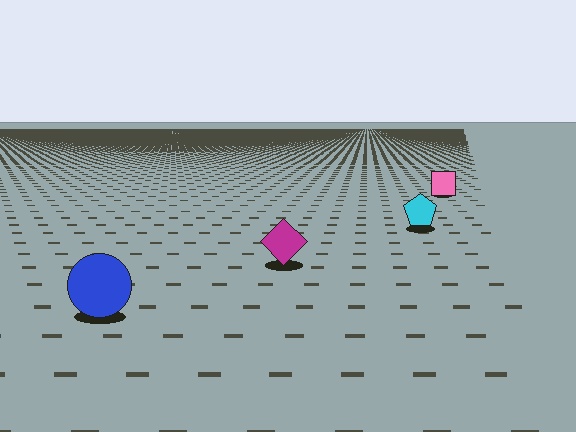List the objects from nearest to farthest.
From nearest to farthest: the blue circle, the magenta diamond, the cyan pentagon, the pink square.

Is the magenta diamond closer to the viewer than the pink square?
Yes. The magenta diamond is closer — you can tell from the texture gradient: the ground texture is coarser near it.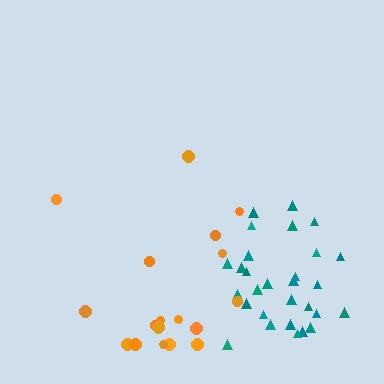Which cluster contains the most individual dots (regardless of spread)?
Teal (29).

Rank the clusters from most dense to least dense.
teal, orange.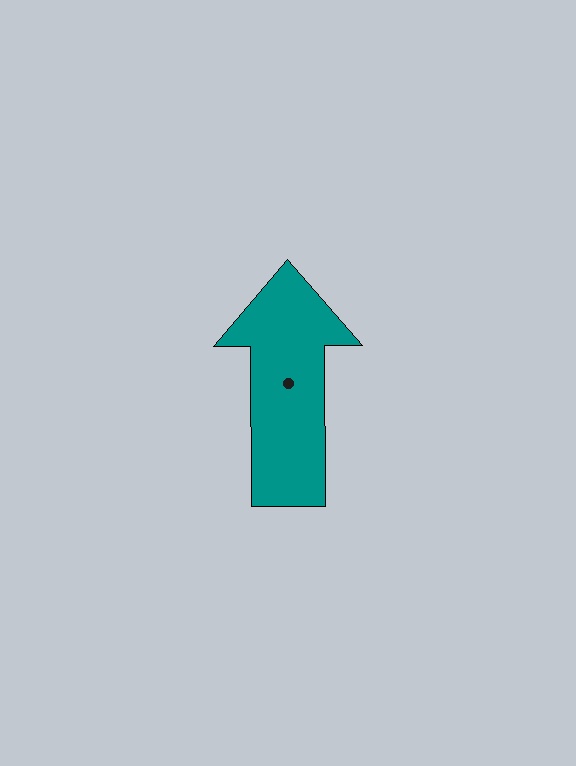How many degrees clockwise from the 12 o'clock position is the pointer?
Approximately 360 degrees.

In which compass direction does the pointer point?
North.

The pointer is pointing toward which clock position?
Roughly 12 o'clock.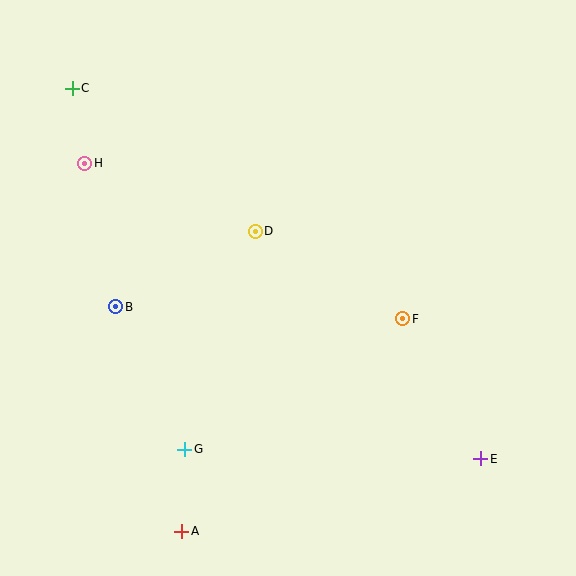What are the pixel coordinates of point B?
Point B is at (116, 307).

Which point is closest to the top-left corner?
Point C is closest to the top-left corner.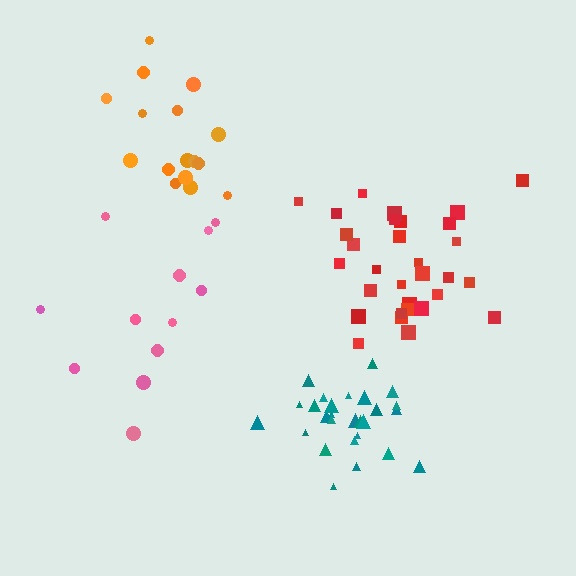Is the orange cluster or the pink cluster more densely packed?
Orange.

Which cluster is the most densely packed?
Teal.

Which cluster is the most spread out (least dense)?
Pink.